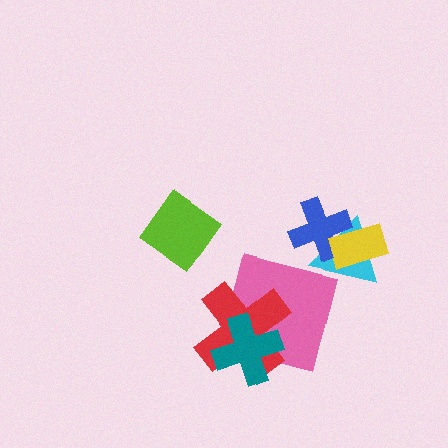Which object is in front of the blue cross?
The yellow rectangle is in front of the blue cross.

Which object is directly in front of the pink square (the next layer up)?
The red cross is directly in front of the pink square.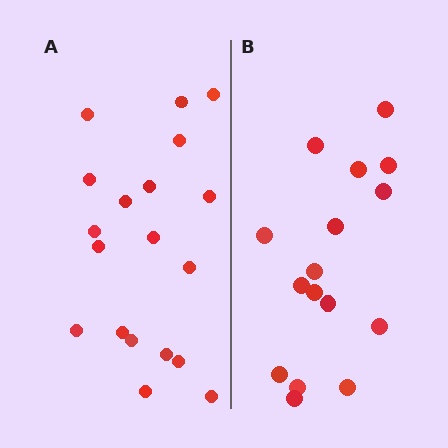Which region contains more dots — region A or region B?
Region A (the left region) has more dots.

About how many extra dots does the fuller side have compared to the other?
Region A has just a few more — roughly 2 or 3 more dots than region B.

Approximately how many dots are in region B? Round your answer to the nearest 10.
About 20 dots. (The exact count is 16, which rounds to 20.)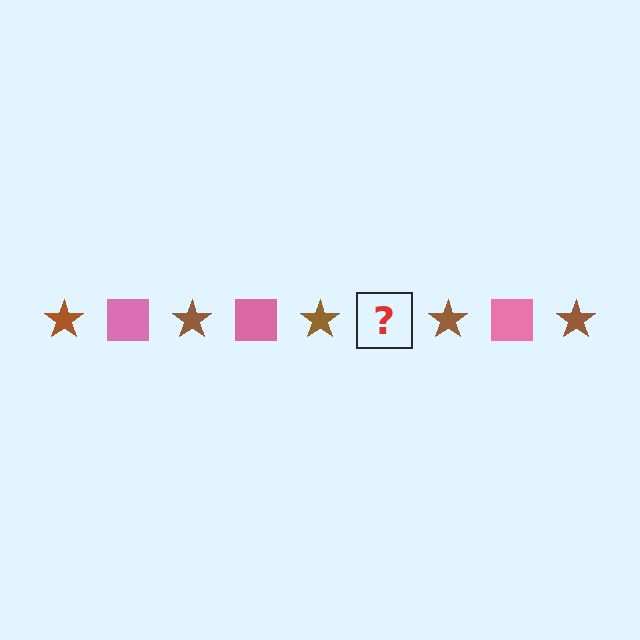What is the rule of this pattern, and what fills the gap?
The rule is that the pattern alternates between brown star and pink square. The gap should be filled with a pink square.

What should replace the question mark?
The question mark should be replaced with a pink square.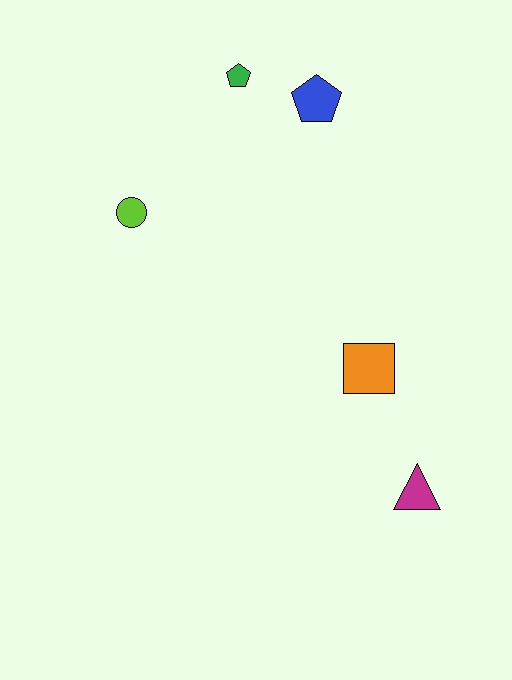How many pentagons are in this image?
There are 2 pentagons.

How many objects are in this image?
There are 5 objects.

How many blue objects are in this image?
There is 1 blue object.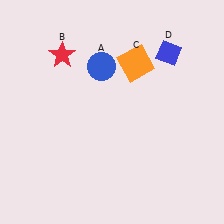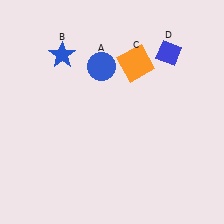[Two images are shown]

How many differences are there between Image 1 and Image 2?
There is 1 difference between the two images.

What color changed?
The star (B) changed from red in Image 1 to blue in Image 2.